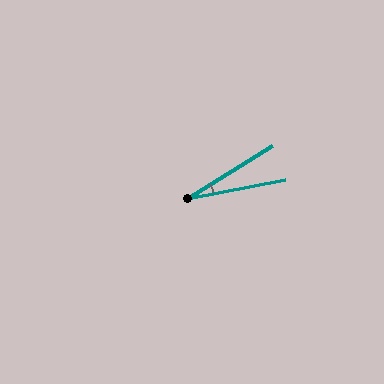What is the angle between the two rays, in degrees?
Approximately 21 degrees.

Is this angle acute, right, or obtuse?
It is acute.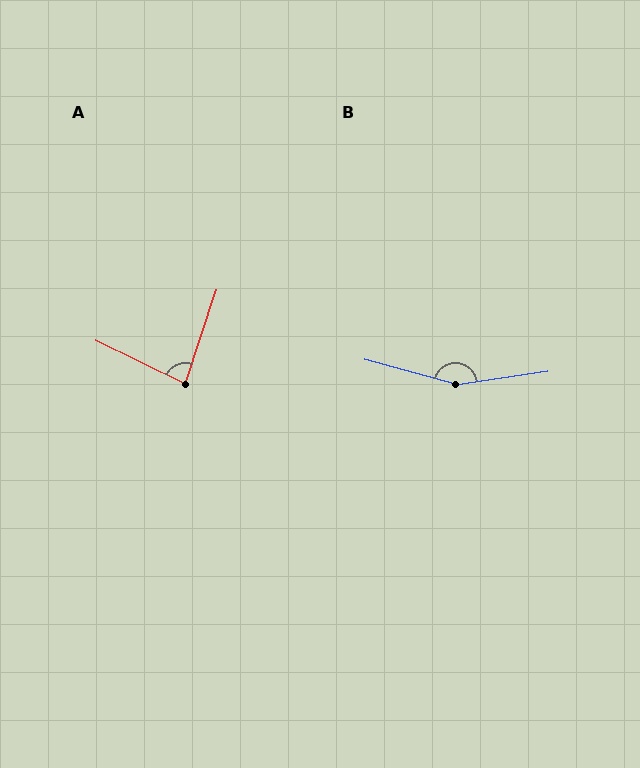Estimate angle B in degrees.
Approximately 157 degrees.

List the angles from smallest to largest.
A (82°), B (157°).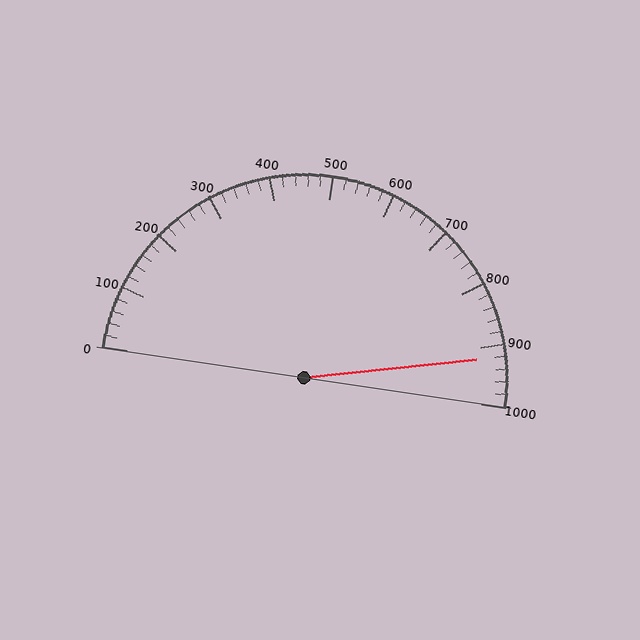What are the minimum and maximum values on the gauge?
The gauge ranges from 0 to 1000.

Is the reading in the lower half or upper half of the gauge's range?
The reading is in the upper half of the range (0 to 1000).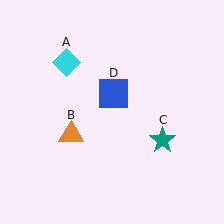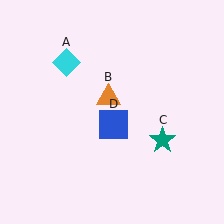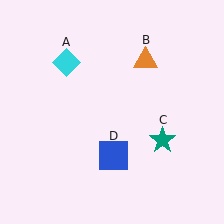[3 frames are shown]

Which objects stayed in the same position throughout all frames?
Cyan diamond (object A) and teal star (object C) remained stationary.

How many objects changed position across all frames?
2 objects changed position: orange triangle (object B), blue square (object D).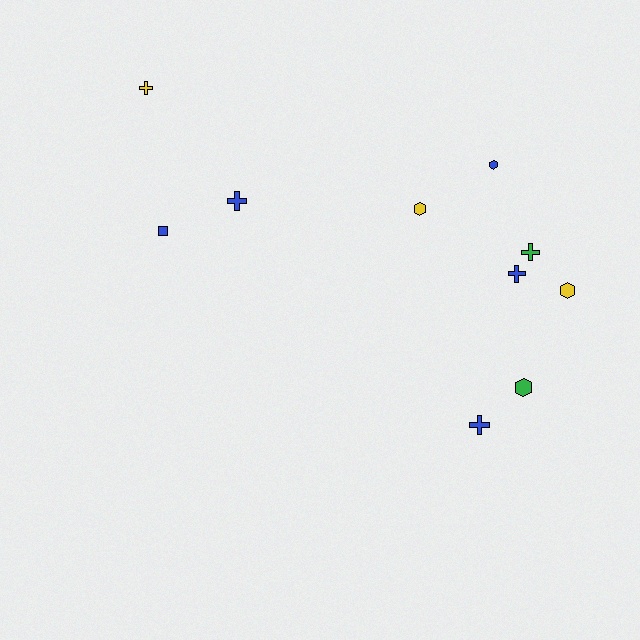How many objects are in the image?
There are 10 objects.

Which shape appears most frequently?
Cross, with 5 objects.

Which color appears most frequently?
Blue, with 5 objects.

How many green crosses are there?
There is 1 green cross.